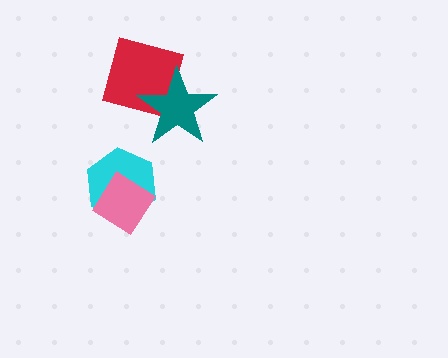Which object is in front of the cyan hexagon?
The pink diamond is in front of the cyan hexagon.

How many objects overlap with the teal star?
1 object overlaps with the teal star.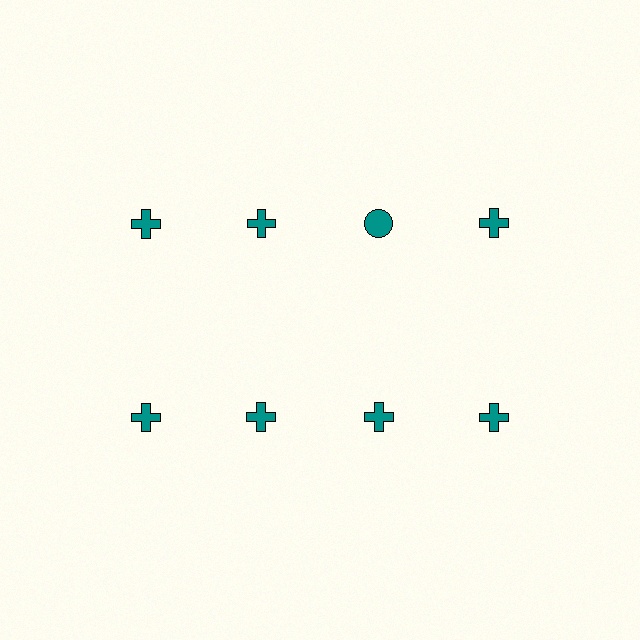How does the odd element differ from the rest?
It has a different shape: circle instead of cross.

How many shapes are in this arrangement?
There are 8 shapes arranged in a grid pattern.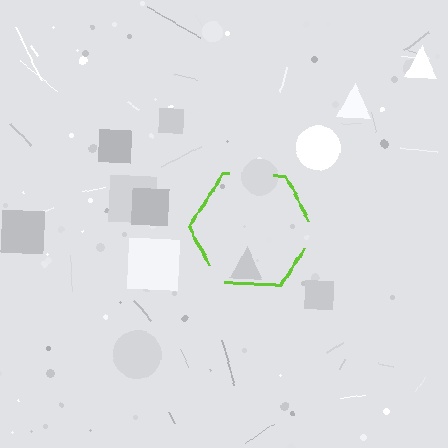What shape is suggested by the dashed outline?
The dashed outline suggests a hexagon.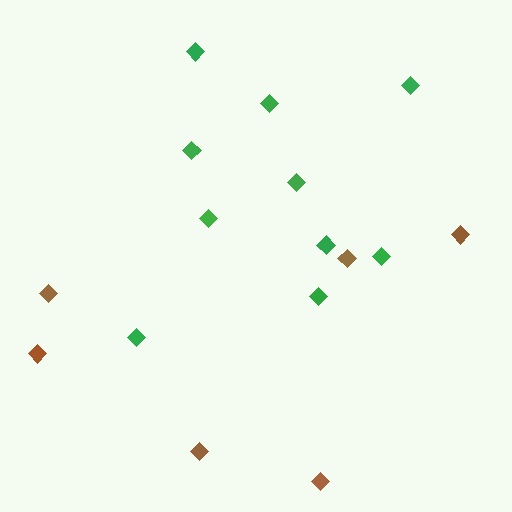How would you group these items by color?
There are 2 groups: one group of green diamonds (10) and one group of brown diamonds (6).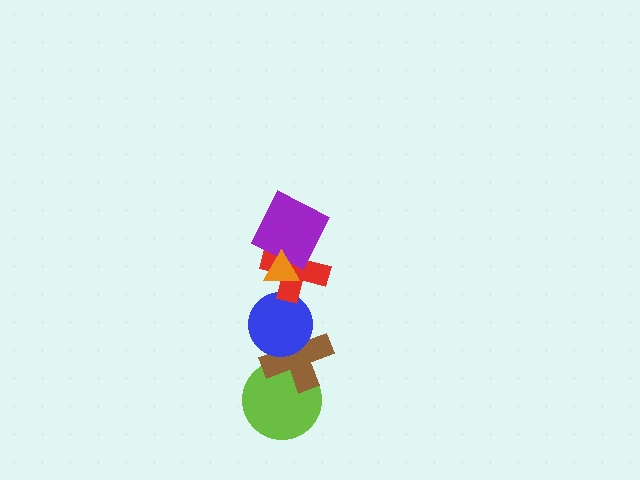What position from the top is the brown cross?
The brown cross is 5th from the top.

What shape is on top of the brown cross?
The blue circle is on top of the brown cross.